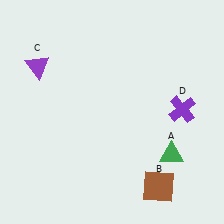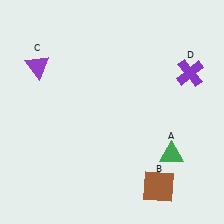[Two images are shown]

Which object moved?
The purple cross (D) moved up.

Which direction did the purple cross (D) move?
The purple cross (D) moved up.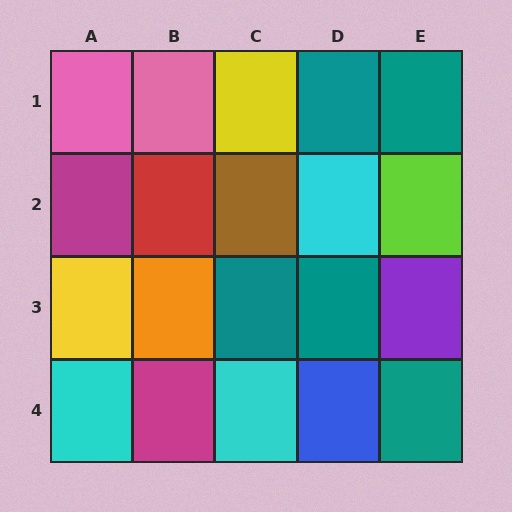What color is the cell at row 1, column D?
Teal.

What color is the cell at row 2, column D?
Cyan.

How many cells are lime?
1 cell is lime.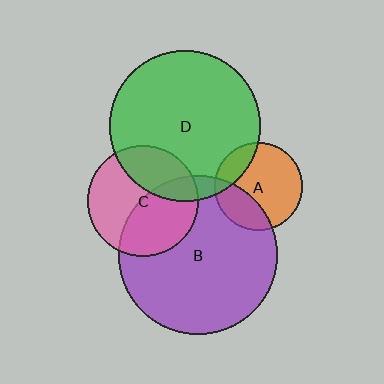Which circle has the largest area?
Circle B (purple).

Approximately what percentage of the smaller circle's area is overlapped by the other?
Approximately 30%.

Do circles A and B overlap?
Yes.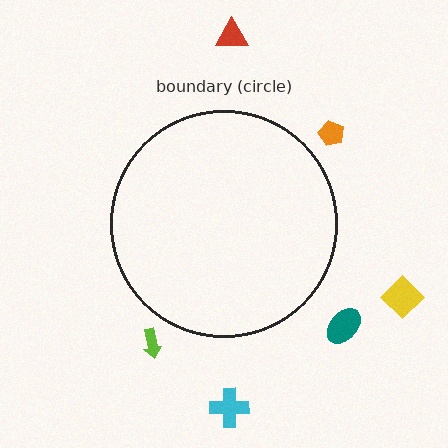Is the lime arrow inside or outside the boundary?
Outside.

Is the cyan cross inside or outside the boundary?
Outside.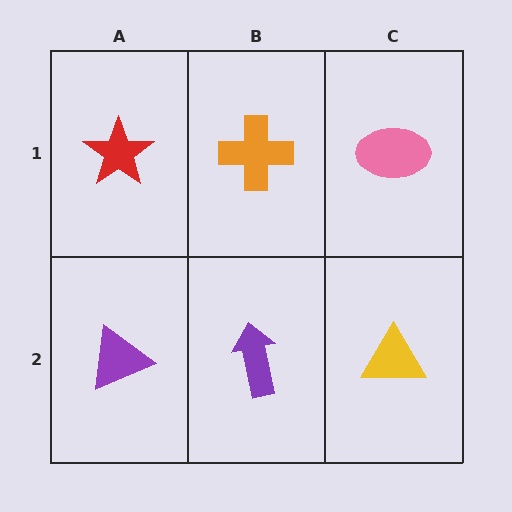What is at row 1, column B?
An orange cross.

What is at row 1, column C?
A pink ellipse.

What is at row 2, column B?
A purple arrow.